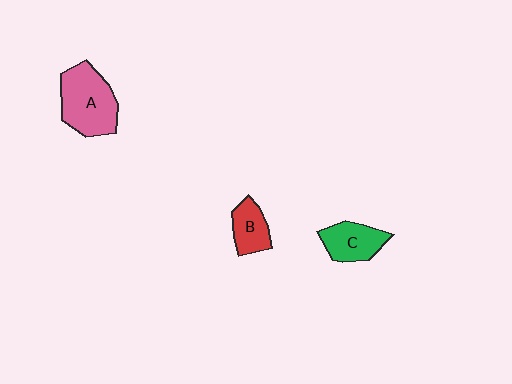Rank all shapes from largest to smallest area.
From largest to smallest: A (pink), C (green), B (red).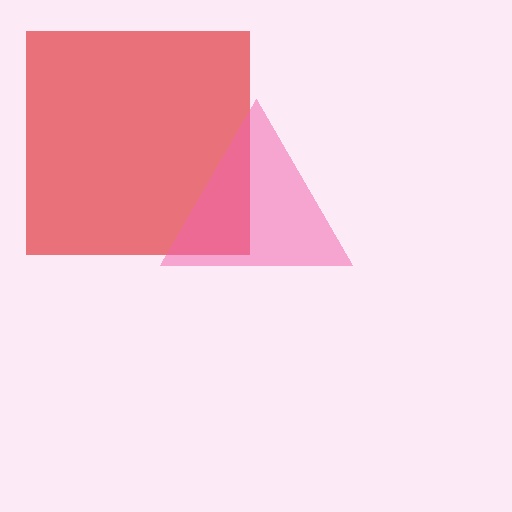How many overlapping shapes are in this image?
There are 2 overlapping shapes in the image.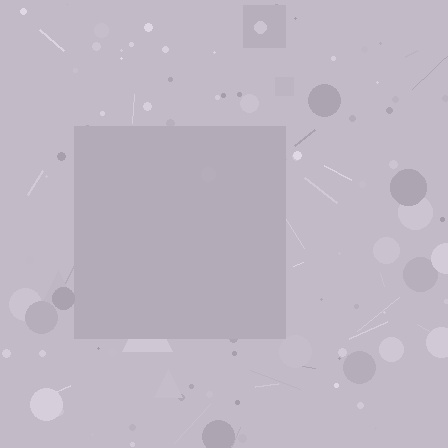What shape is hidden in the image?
A square is hidden in the image.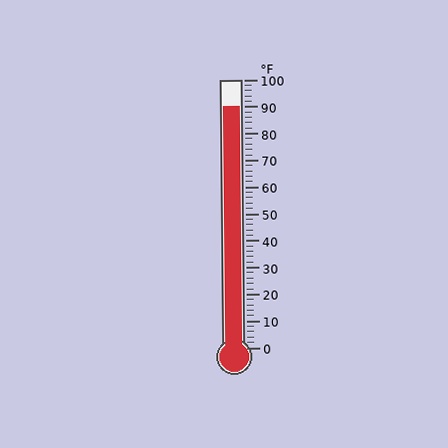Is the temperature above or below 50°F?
The temperature is above 50°F.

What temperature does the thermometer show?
The thermometer shows approximately 90°F.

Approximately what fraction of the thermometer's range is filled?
The thermometer is filled to approximately 90% of its range.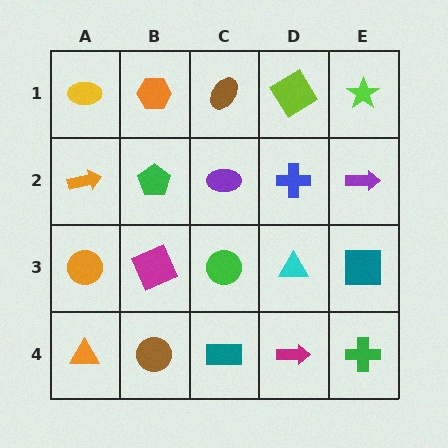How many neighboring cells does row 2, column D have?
4.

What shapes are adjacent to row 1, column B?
A green pentagon (row 2, column B), a yellow ellipse (row 1, column A), a brown ellipse (row 1, column C).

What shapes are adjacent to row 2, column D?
A lime diamond (row 1, column D), a cyan triangle (row 3, column D), a purple ellipse (row 2, column C), a purple arrow (row 2, column E).